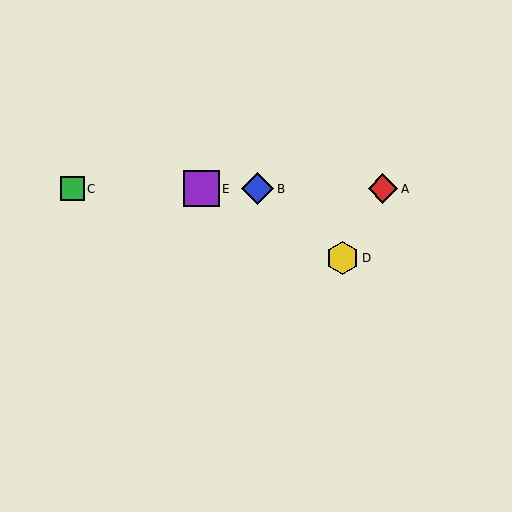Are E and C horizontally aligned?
Yes, both are at y≈189.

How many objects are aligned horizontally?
4 objects (A, B, C, E) are aligned horizontally.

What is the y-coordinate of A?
Object A is at y≈189.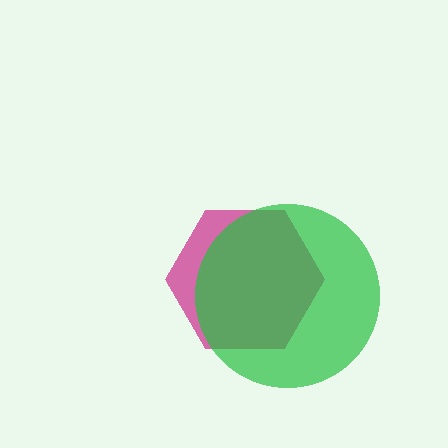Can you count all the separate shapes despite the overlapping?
Yes, there are 2 separate shapes.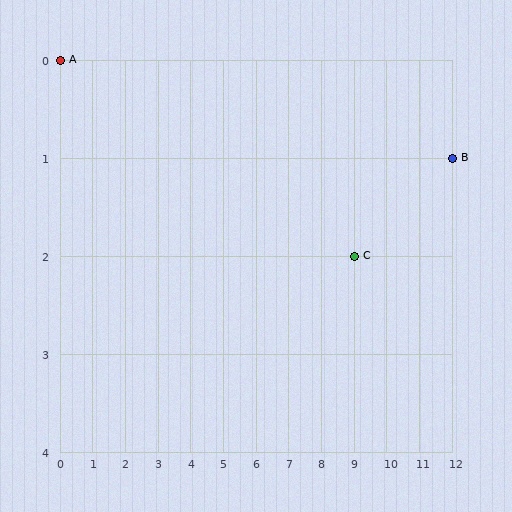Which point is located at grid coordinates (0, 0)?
Point A is at (0, 0).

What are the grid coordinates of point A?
Point A is at grid coordinates (0, 0).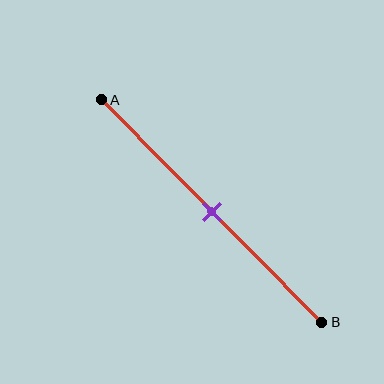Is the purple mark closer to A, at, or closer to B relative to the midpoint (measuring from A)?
The purple mark is approximately at the midpoint of segment AB.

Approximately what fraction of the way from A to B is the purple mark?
The purple mark is approximately 50% of the way from A to B.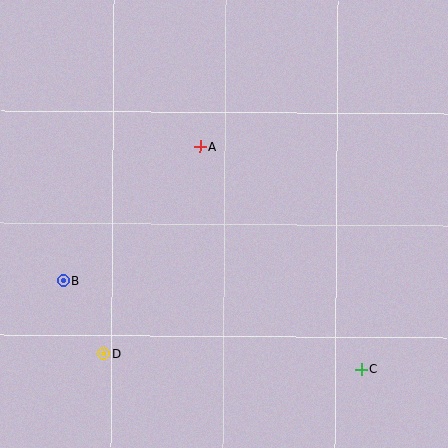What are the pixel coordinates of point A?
Point A is at (200, 147).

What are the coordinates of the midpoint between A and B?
The midpoint between A and B is at (131, 214).